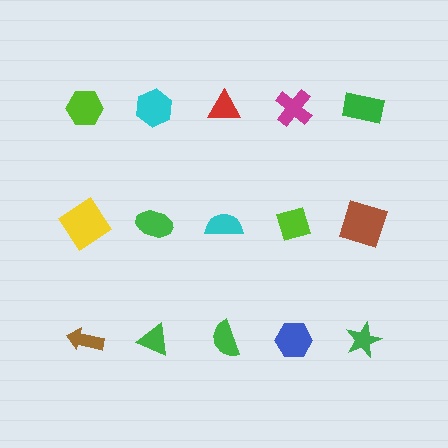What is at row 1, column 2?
A cyan hexagon.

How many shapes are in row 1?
5 shapes.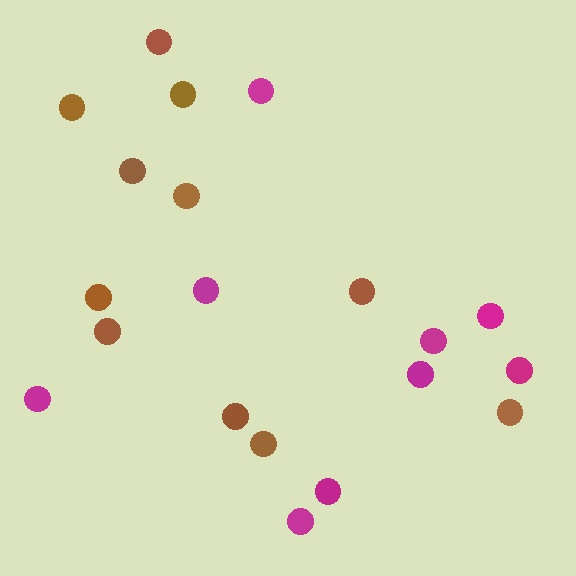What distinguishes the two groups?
There are 2 groups: one group of brown circles (11) and one group of magenta circles (9).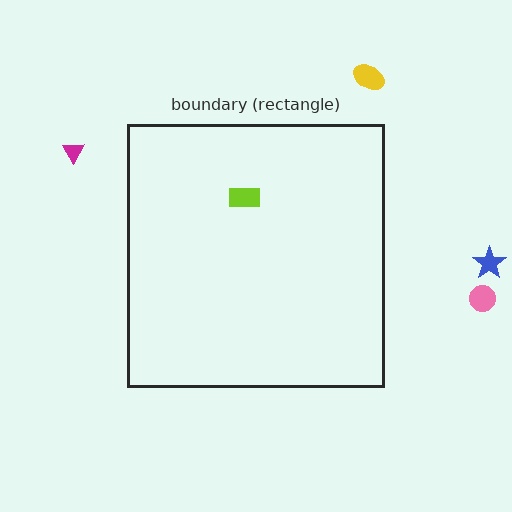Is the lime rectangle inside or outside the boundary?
Inside.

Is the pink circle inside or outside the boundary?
Outside.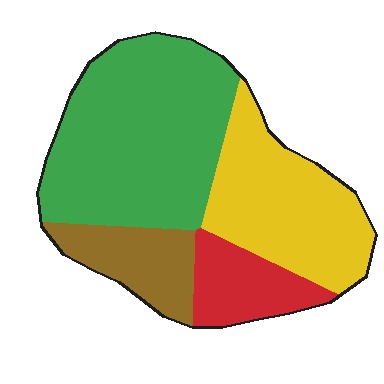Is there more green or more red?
Green.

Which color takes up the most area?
Green, at roughly 45%.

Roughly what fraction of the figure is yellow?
Yellow takes up about one quarter (1/4) of the figure.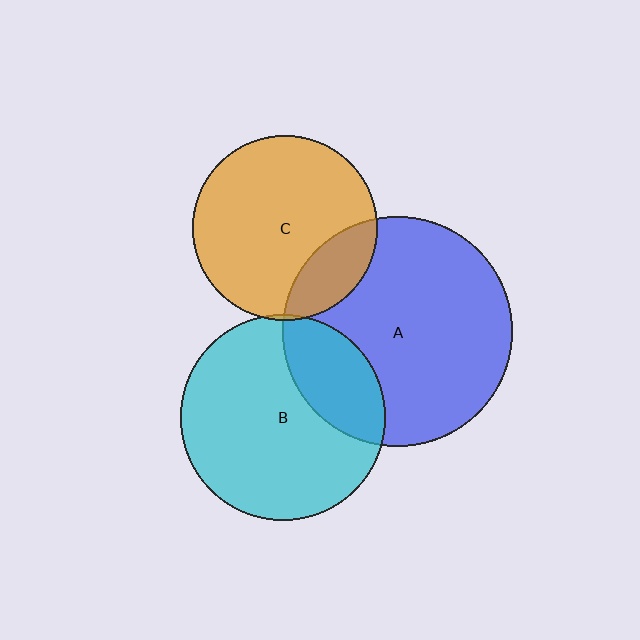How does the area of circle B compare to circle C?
Approximately 1.2 times.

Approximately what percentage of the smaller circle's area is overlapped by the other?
Approximately 20%.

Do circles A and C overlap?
Yes.